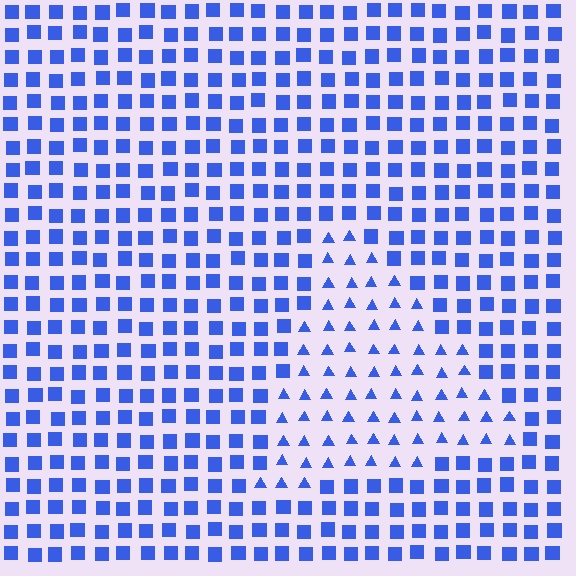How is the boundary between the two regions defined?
The boundary is defined by a change in element shape: triangles inside vs. squares outside. All elements share the same color and spacing.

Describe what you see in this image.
The image is filled with small blue elements arranged in a uniform grid. A triangle-shaped region contains triangles, while the surrounding area contains squares. The boundary is defined purely by the change in element shape.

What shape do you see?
I see a triangle.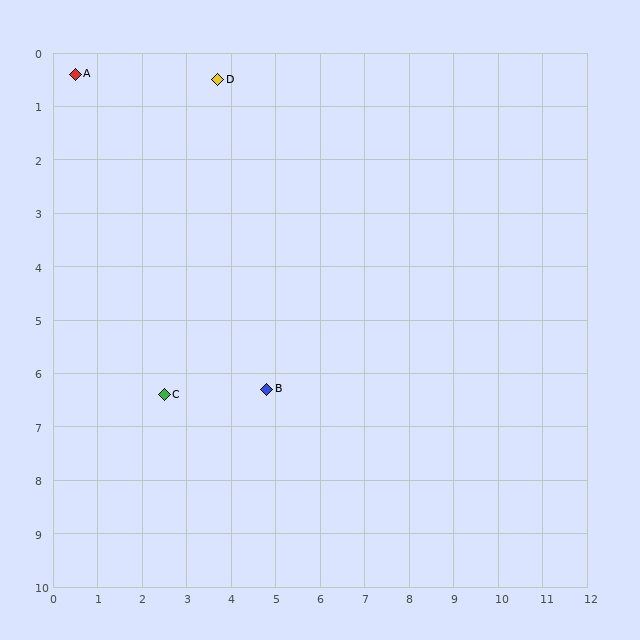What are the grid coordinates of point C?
Point C is at approximately (2.5, 6.4).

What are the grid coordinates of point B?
Point B is at approximately (4.8, 6.3).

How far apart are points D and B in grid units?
Points D and B are about 5.9 grid units apart.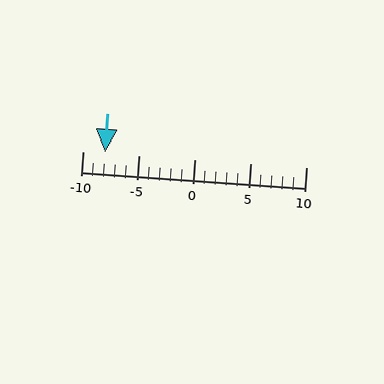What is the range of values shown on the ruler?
The ruler shows values from -10 to 10.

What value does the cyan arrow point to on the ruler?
The cyan arrow points to approximately -8.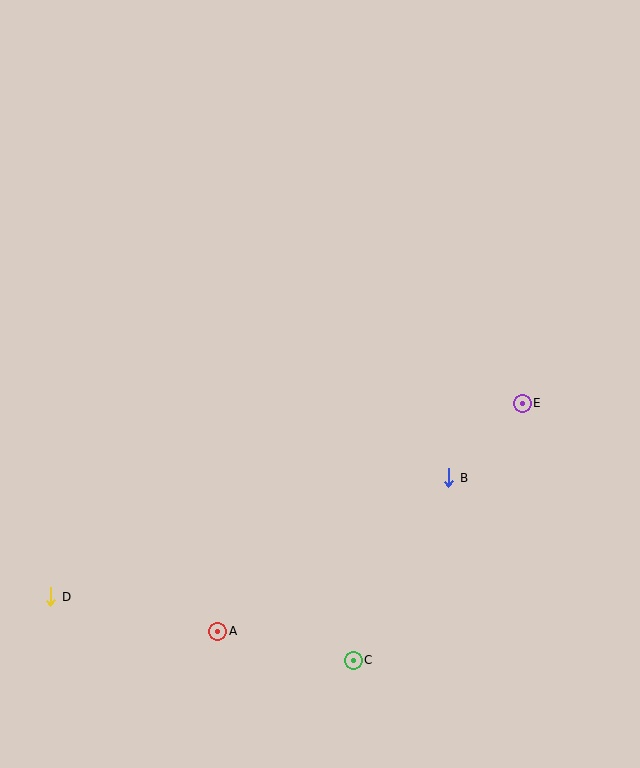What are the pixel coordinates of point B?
Point B is at (449, 478).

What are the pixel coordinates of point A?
Point A is at (218, 631).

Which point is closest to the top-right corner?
Point E is closest to the top-right corner.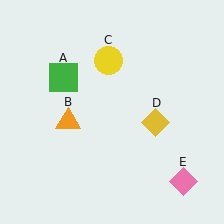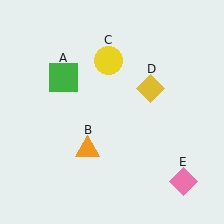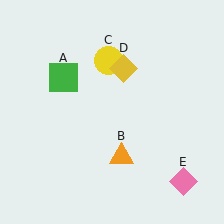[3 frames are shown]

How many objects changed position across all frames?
2 objects changed position: orange triangle (object B), yellow diamond (object D).